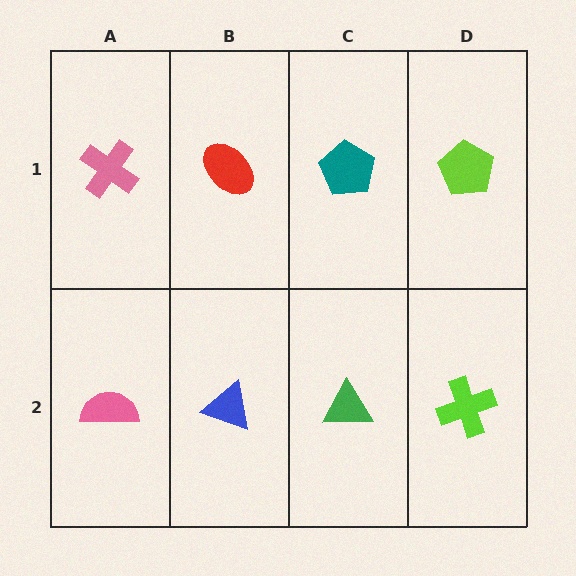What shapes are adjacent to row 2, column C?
A teal pentagon (row 1, column C), a blue triangle (row 2, column B), a lime cross (row 2, column D).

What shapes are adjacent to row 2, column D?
A lime pentagon (row 1, column D), a green triangle (row 2, column C).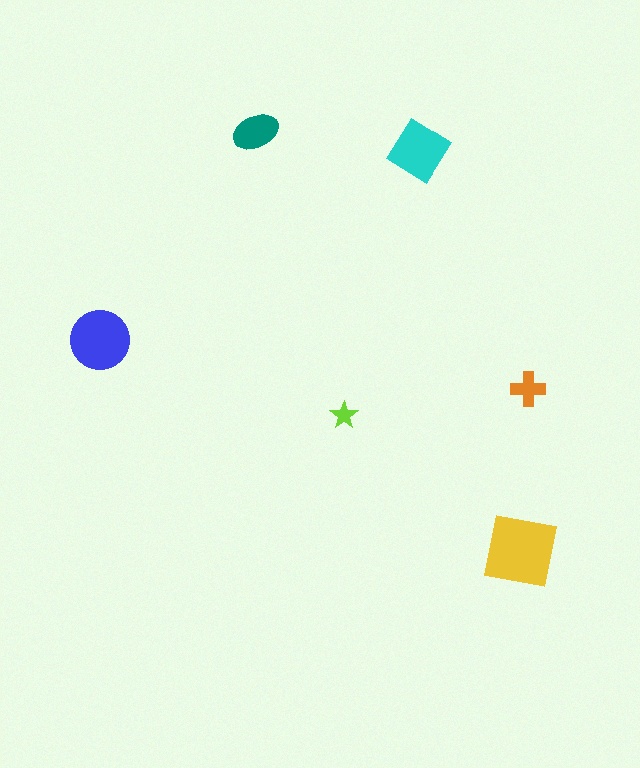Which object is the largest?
The yellow square.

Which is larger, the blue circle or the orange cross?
The blue circle.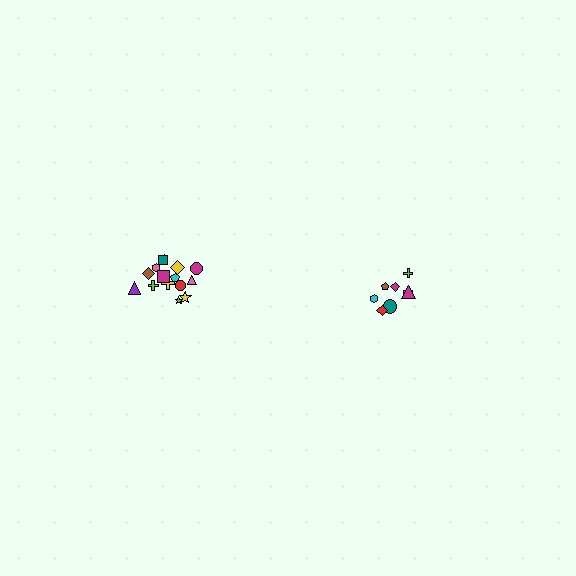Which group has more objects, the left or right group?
The left group.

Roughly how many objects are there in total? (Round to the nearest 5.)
Roughly 25 objects in total.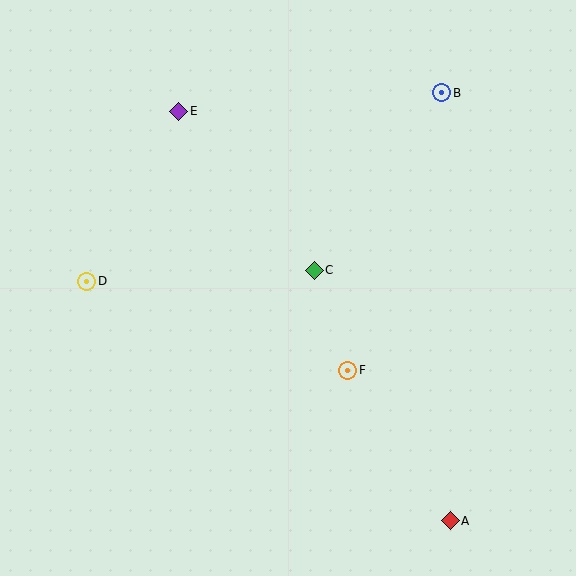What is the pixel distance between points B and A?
The distance between B and A is 428 pixels.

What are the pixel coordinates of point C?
Point C is at (314, 270).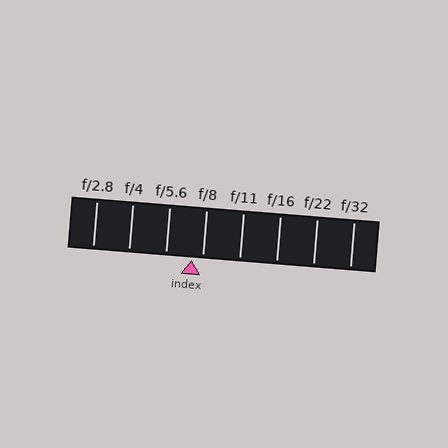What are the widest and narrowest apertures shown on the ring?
The widest aperture shown is f/2.8 and the narrowest is f/32.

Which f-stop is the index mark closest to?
The index mark is closest to f/8.